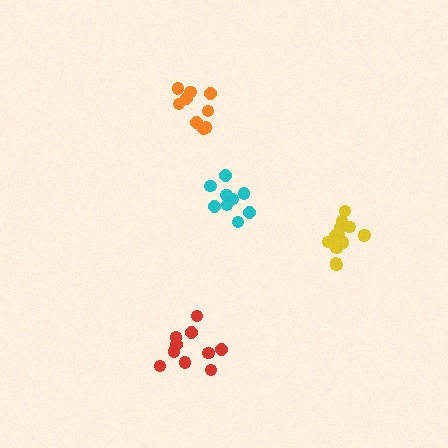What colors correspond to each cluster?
The clusters are colored: cyan, red, orange, yellow.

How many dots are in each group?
Group 1: 9 dots, Group 2: 10 dots, Group 3: 9 dots, Group 4: 13 dots (41 total).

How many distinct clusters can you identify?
There are 4 distinct clusters.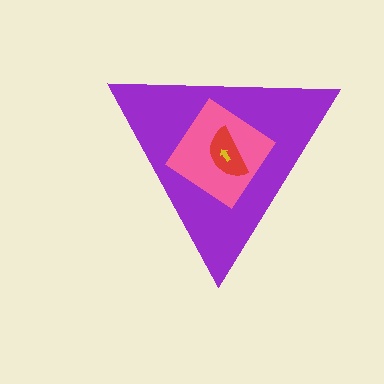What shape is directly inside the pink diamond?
The red semicircle.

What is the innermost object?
The yellow arrow.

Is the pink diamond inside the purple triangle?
Yes.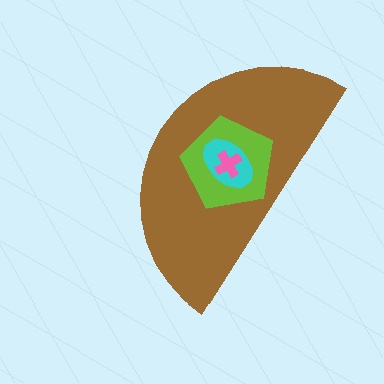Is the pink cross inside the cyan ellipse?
Yes.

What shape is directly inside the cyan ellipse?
The pink cross.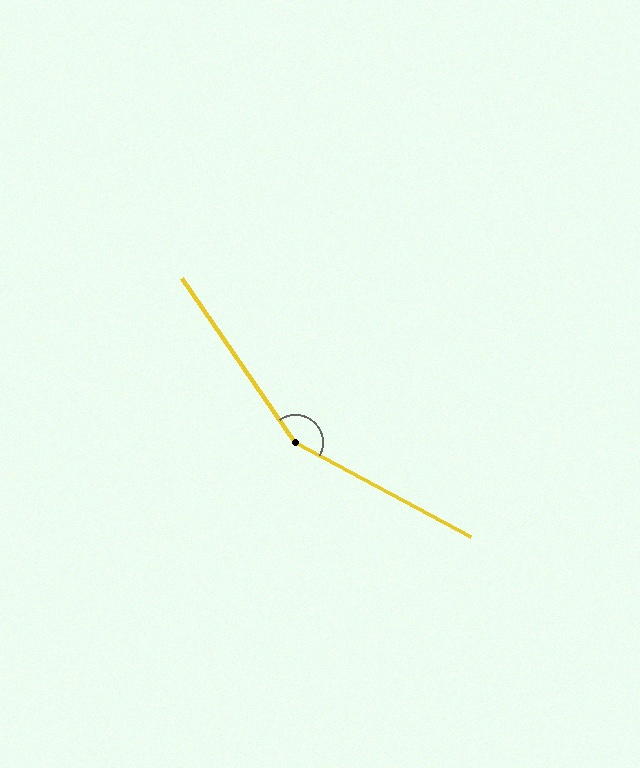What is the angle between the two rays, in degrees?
Approximately 153 degrees.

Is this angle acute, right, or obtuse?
It is obtuse.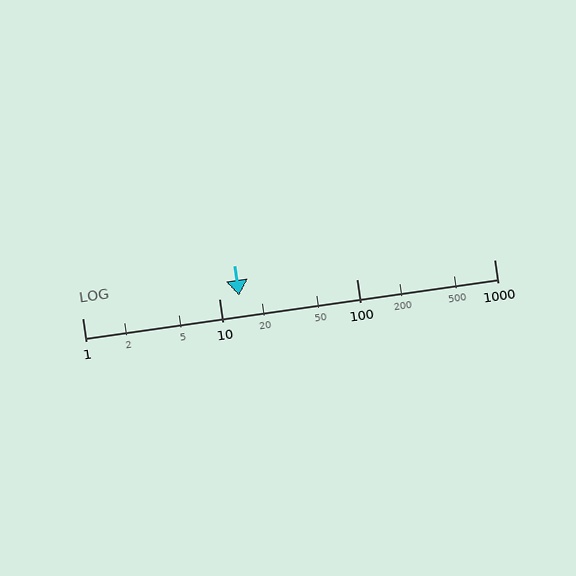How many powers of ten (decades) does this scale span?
The scale spans 3 decades, from 1 to 1000.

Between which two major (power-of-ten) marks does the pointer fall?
The pointer is between 10 and 100.